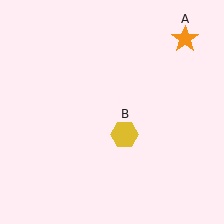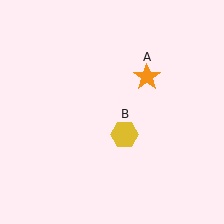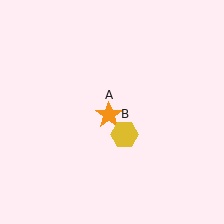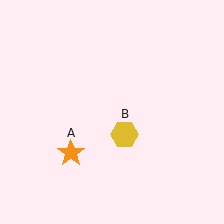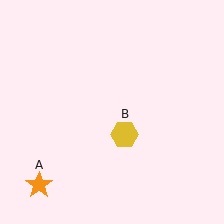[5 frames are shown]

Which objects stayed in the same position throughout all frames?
Yellow hexagon (object B) remained stationary.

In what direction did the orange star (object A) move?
The orange star (object A) moved down and to the left.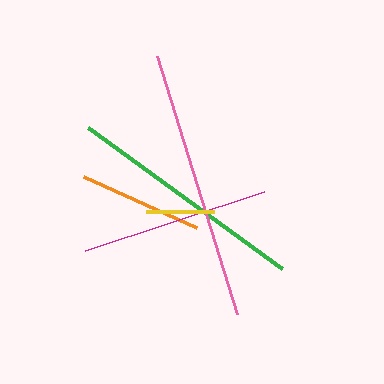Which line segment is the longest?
The pink line is the longest at approximately 270 pixels.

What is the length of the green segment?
The green segment is approximately 240 pixels long.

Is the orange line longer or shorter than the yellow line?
The orange line is longer than the yellow line.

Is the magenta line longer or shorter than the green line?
The green line is longer than the magenta line.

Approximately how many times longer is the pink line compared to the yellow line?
The pink line is approximately 3.9 times the length of the yellow line.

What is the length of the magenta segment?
The magenta segment is approximately 189 pixels long.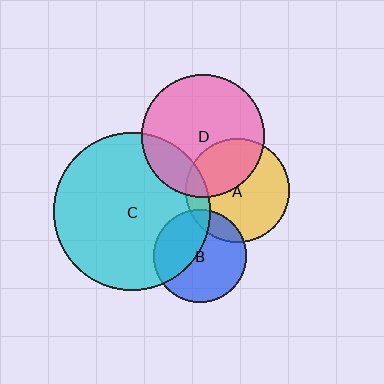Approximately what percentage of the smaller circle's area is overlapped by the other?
Approximately 15%.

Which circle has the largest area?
Circle C (cyan).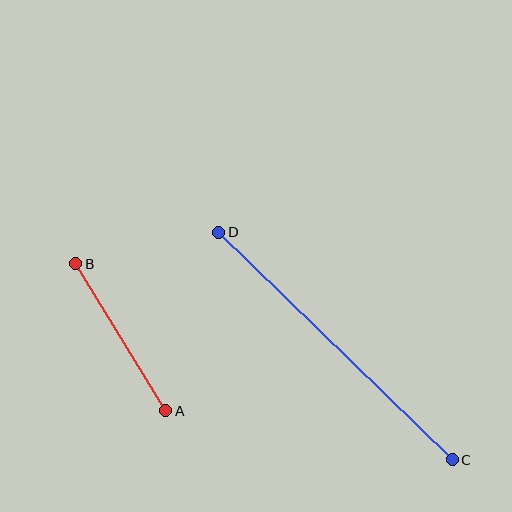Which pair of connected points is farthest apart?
Points C and D are farthest apart.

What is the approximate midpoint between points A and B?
The midpoint is at approximately (121, 337) pixels.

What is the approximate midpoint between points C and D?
The midpoint is at approximately (336, 346) pixels.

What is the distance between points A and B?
The distance is approximately 172 pixels.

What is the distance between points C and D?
The distance is approximately 326 pixels.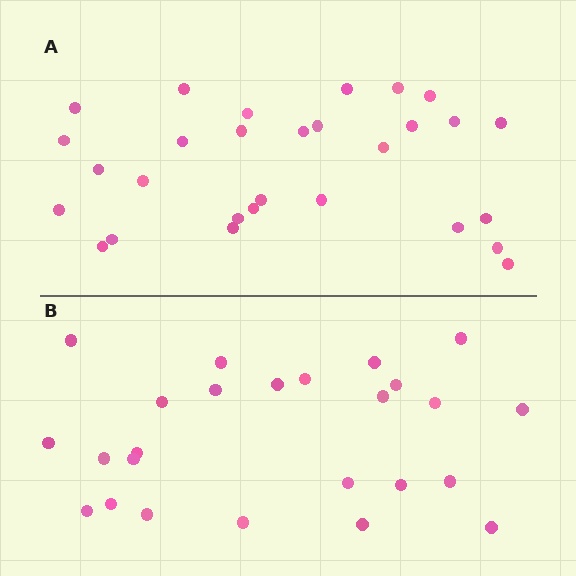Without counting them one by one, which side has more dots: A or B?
Region A (the top region) has more dots.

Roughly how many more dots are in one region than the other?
Region A has about 4 more dots than region B.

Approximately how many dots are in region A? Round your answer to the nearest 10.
About 30 dots. (The exact count is 29, which rounds to 30.)